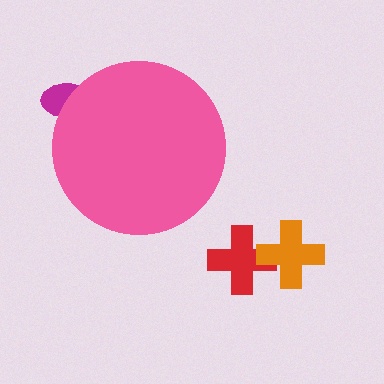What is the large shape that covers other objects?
A pink circle.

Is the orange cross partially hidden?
No, the orange cross is fully visible.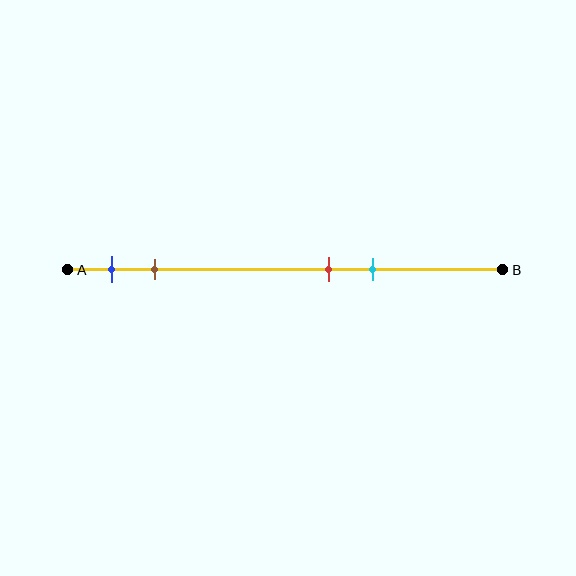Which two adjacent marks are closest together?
The red and cyan marks are the closest adjacent pair.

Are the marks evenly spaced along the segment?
No, the marks are not evenly spaced.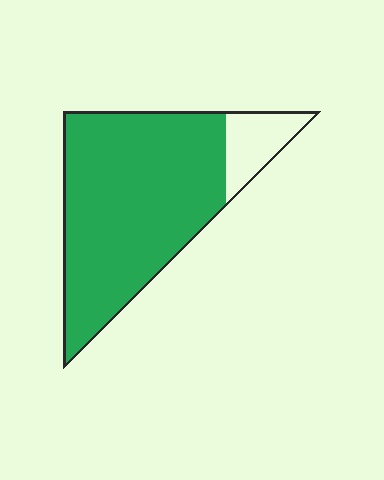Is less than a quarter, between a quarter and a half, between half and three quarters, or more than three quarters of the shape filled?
More than three quarters.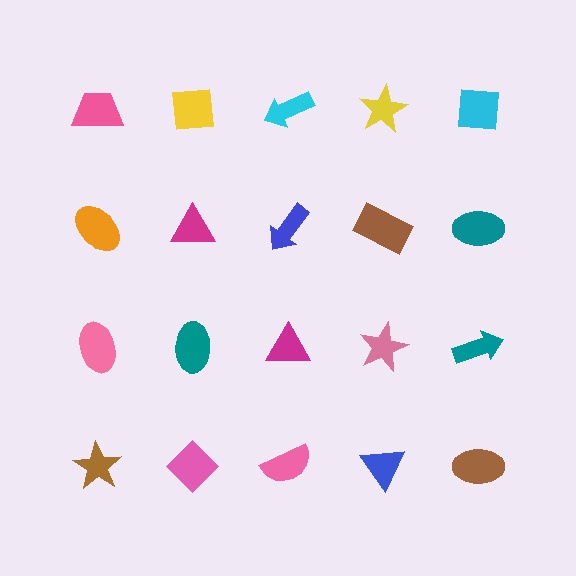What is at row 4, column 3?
A pink semicircle.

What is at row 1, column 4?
A yellow star.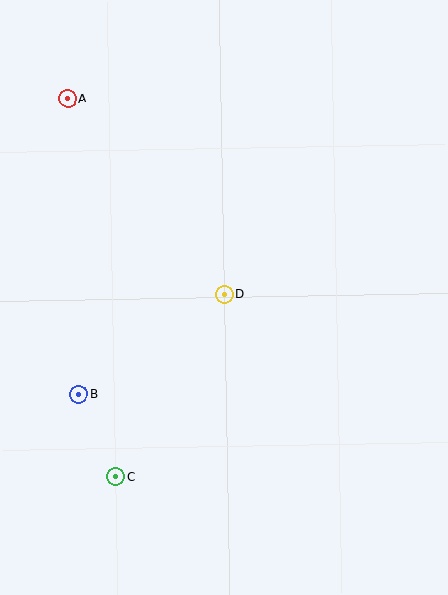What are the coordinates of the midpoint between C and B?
The midpoint between C and B is at (97, 436).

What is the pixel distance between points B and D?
The distance between B and D is 177 pixels.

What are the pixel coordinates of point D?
Point D is at (224, 294).